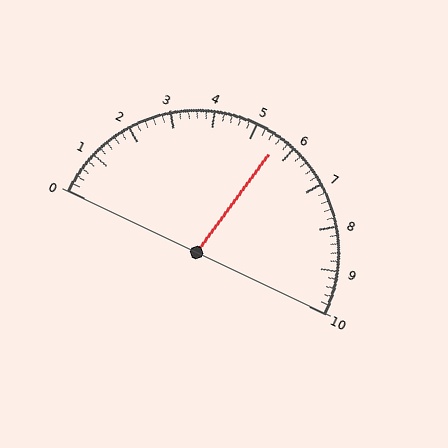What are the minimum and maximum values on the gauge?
The gauge ranges from 0 to 10.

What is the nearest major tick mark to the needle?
The nearest major tick mark is 6.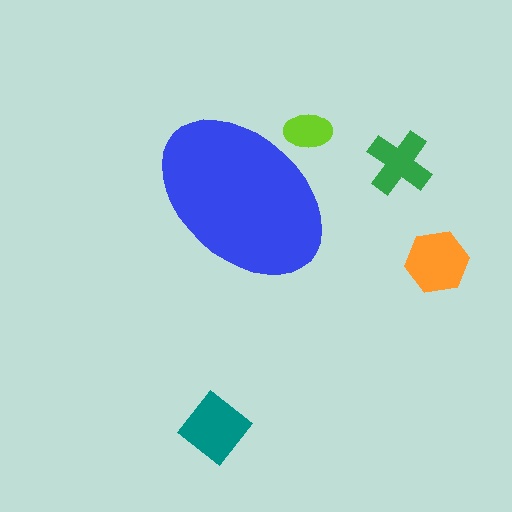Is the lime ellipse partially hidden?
Yes, the lime ellipse is partially hidden behind the blue ellipse.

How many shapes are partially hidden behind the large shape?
1 shape is partially hidden.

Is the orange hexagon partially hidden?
No, the orange hexagon is fully visible.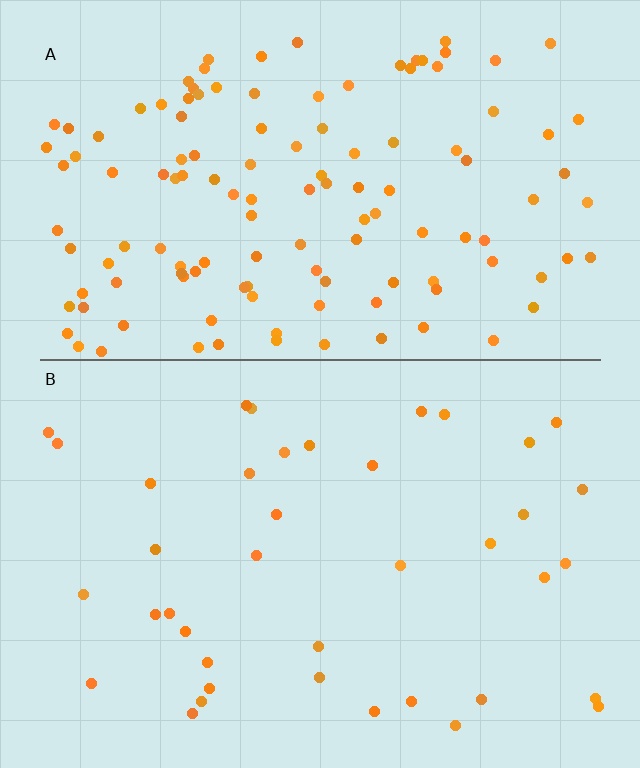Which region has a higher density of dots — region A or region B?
A (the top).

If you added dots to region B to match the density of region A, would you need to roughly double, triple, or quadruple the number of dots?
Approximately triple.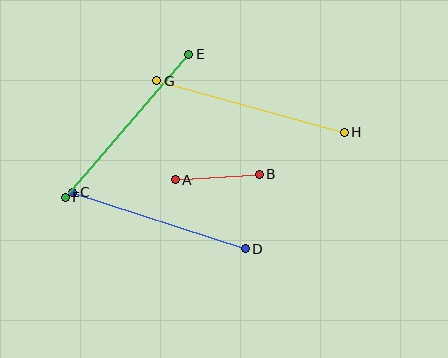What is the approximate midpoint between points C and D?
The midpoint is at approximately (159, 221) pixels.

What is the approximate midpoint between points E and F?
The midpoint is at approximately (127, 126) pixels.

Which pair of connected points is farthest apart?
Points G and H are farthest apart.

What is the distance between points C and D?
The distance is approximately 181 pixels.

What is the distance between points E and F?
The distance is approximately 189 pixels.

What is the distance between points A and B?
The distance is approximately 84 pixels.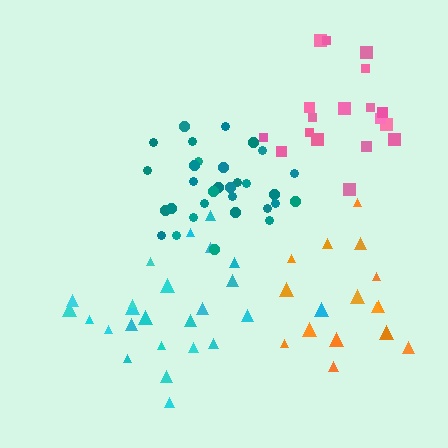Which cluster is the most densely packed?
Teal.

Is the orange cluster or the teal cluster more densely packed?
Teal.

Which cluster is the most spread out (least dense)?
Orange.